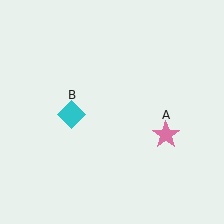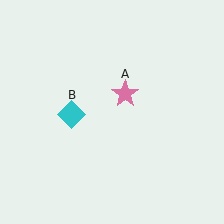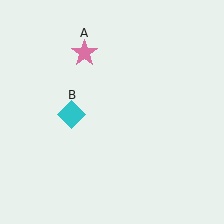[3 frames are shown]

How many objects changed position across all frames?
1 object changed position: pink star (object A).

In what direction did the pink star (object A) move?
The pink star (object A) moved up and to the left.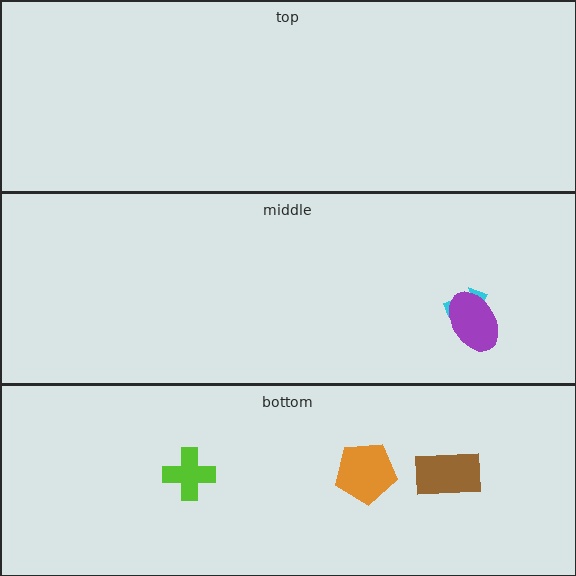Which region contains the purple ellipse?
The middle region.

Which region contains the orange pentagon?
The bottom region.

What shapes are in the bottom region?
The lime cross, the brown rectangle, the orange pentagon.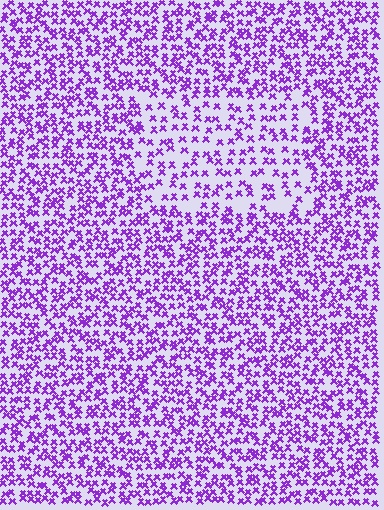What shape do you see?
I see a rectangle.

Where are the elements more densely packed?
The elements are more densely packed outside the rectangle boundary.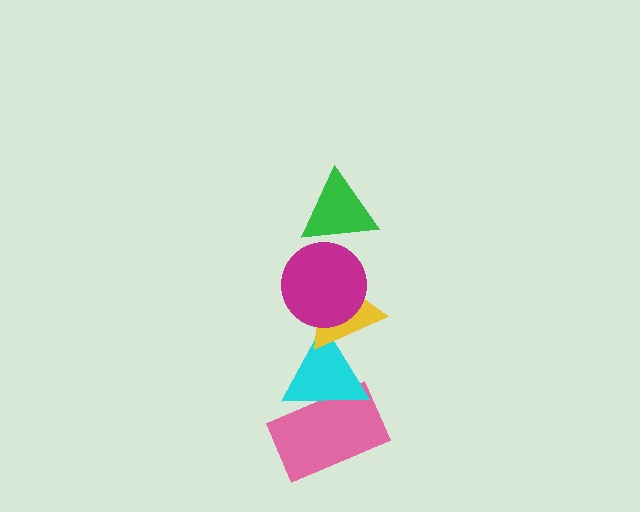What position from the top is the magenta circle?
The magenta circle is 2nd from the top.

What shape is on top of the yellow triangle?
The magenta circle is on top of the yellow triangle.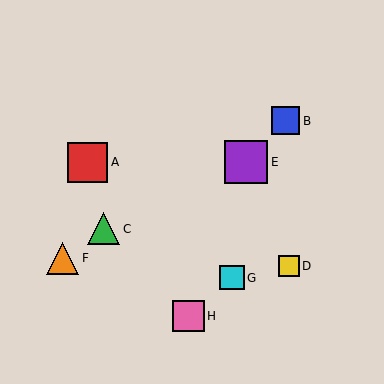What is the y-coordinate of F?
Object F is at y≈258.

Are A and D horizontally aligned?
No, A is at y≈162 and D is at y≈266.